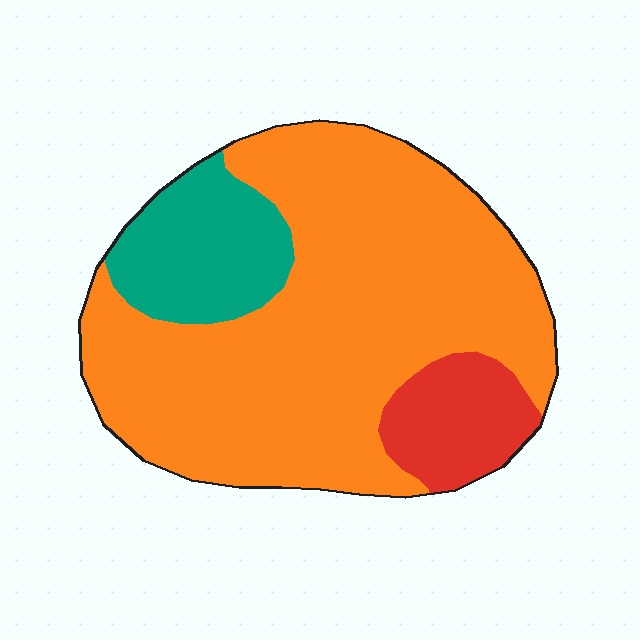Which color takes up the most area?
Orange, at roughly 75%.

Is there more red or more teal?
Teal.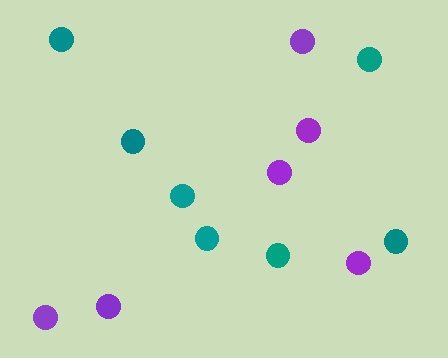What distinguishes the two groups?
There are 2 groups: one group of teal circles (7) and one group of purple circles (6).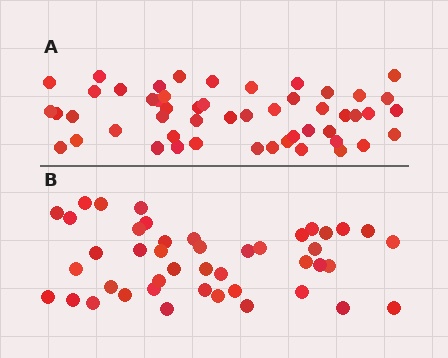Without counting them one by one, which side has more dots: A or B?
Region A (the top region) has more dots.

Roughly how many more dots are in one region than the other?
Region A has roughly 8 or so more dots than region B.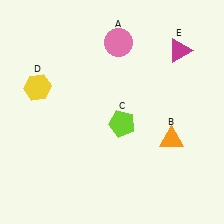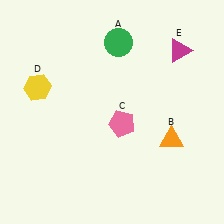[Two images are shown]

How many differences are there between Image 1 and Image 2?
There are 2 differences between the two images.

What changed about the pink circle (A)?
In Image 1, A is pink. In Image 2, it changed to green.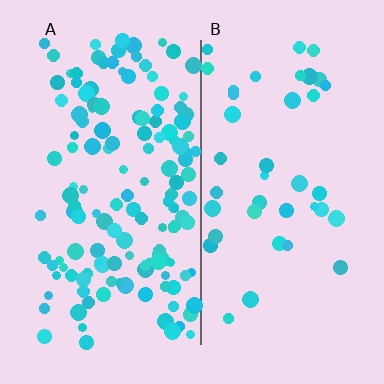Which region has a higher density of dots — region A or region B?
A (the left).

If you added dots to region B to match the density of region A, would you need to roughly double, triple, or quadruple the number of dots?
Approximately quadruple.